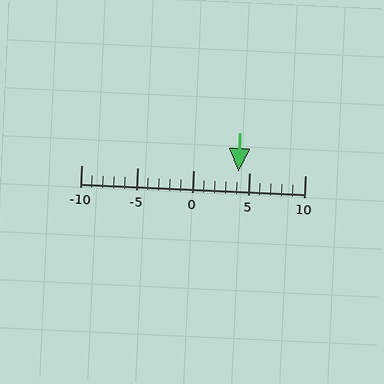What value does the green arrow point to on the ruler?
The green arrow points to approximately 4.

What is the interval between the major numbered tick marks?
The major tick marks are spaced 5 units apart.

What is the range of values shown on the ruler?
The ruler shows values from -10 to 10.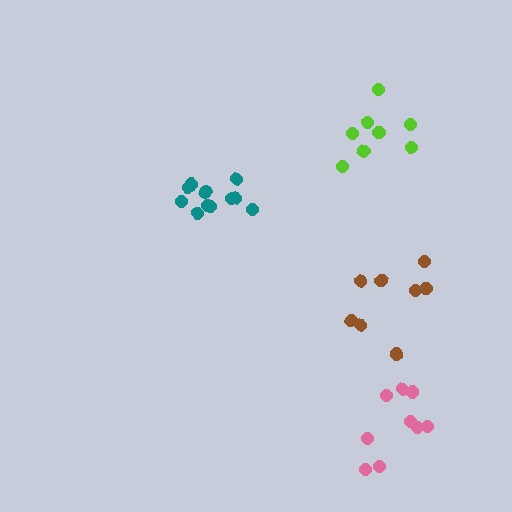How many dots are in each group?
Group 1: 8 dots, Group 2: 9 dots, Group 3: 8 dots, Group 4: 11 dots (36 total).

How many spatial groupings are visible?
There are 4 spatial groupings.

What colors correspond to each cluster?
The clusters are colored: lime, pink, brown, teal.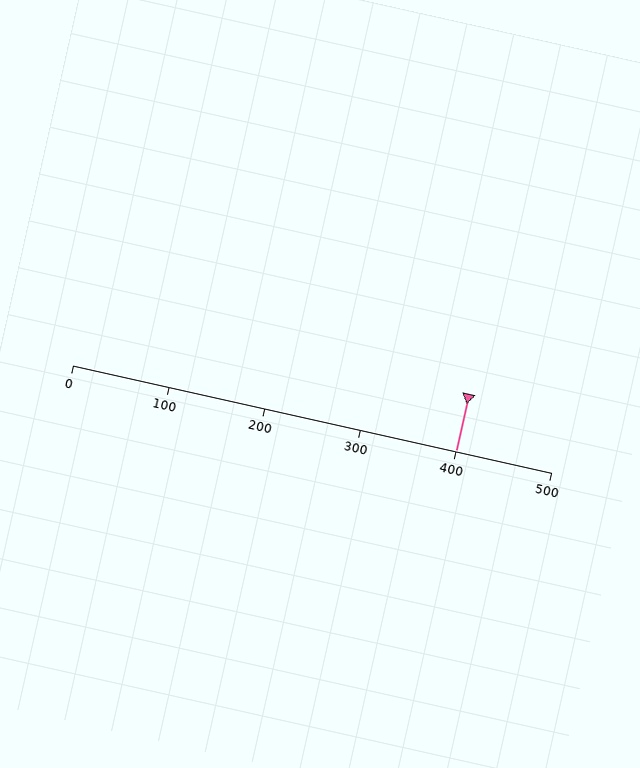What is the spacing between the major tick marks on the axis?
The major ticks are spaced 100 apart.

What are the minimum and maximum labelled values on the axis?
The axis runs from 0 to 500.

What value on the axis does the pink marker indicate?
The marker indicates approximately 400.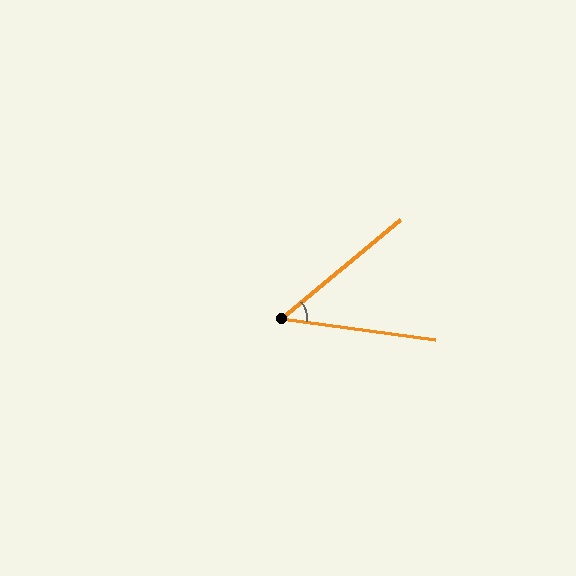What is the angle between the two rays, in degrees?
Approximately 48 degrees.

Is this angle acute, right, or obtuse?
It is acute.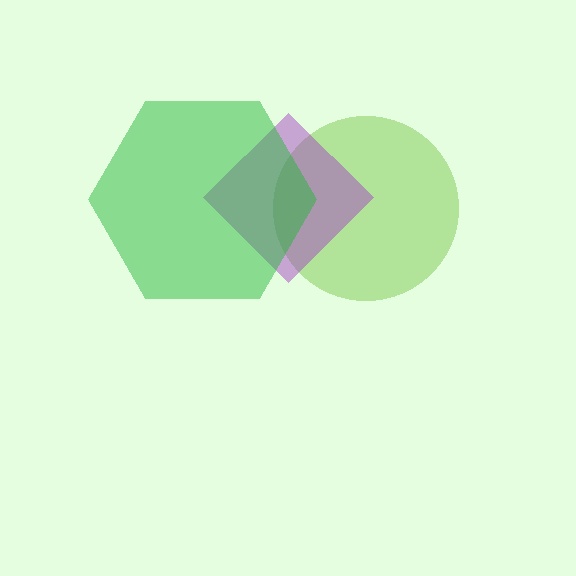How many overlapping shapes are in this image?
There are 3 overlapping shapes in the image.